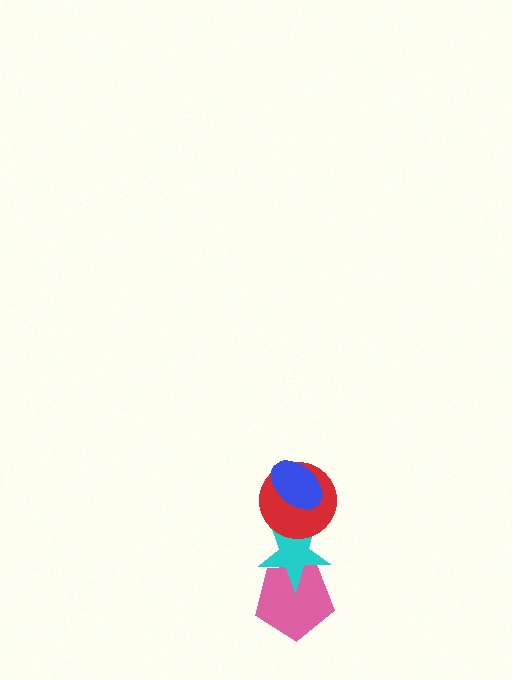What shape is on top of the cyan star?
The red circle is on top of the cyan star.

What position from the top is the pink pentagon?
The pink pentagon is 4th from the top.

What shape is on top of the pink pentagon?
The cyan star is on top of the pink pentagon.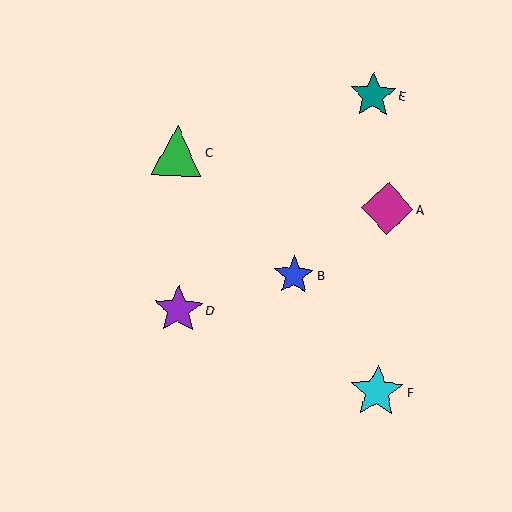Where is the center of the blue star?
The center of the blue star is at (294, 275).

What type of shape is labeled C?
Shape C is a green triangle.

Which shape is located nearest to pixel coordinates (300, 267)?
The blue star (labeled B) at (294, 275) is nearest to that location.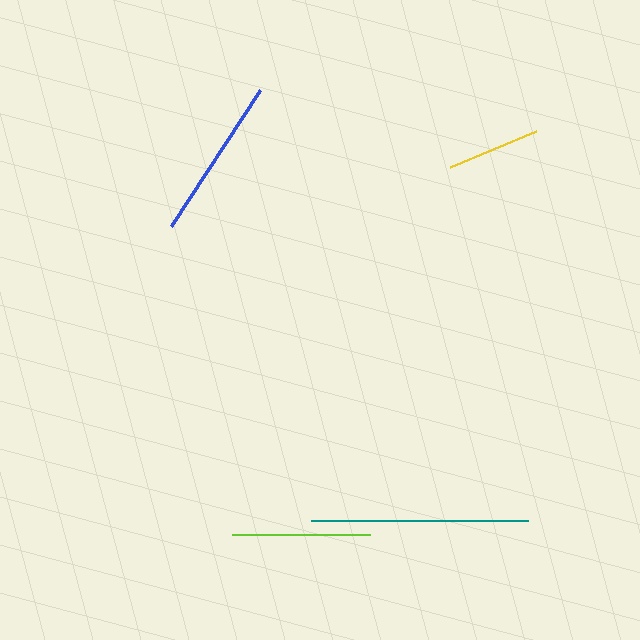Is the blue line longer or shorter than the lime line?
The blue line is longer than the lime line.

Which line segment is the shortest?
The yellow line is the shortest at approximately 93 pixels.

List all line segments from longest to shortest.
From longest to shortest: teal, blue, lime, yellow.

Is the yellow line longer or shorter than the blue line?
The blue line is longer than the yellow line.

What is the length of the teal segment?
The teal segment is approximately 217 pixels long.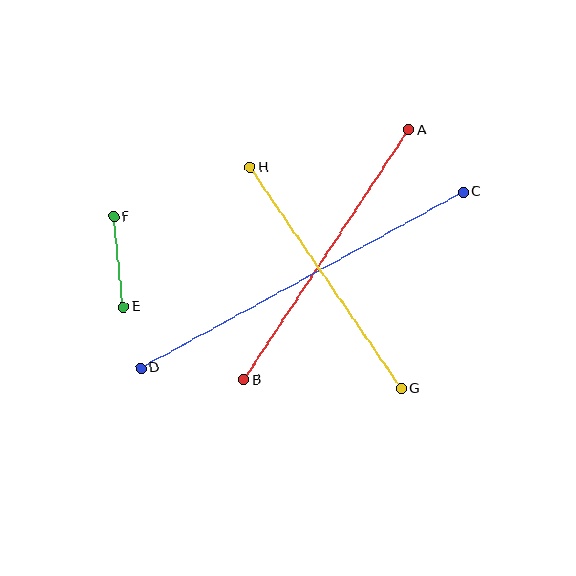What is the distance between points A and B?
The distance is approximately 299 pixels.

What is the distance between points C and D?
The distance is approximately 367 pixels.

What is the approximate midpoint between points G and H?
The midpoint is at approximately (326, 278) pixels.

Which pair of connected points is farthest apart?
Points C and D are farthest apart.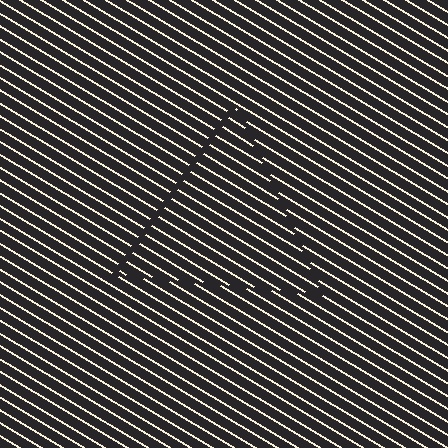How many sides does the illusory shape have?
3 sides — the line-ends trace a triangle.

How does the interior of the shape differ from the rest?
The interior of the shape contains the same grating, shifted by half a period — the contour is defined by the phase discontinuity where line-ends from the inner and outer gratings abut.